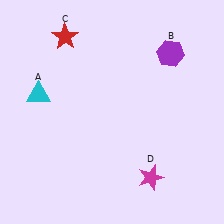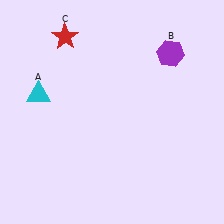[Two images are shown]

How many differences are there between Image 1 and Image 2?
There is 1 difference between the two images.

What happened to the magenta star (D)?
The magenta star (D) was removed in Image 2. It was in the bottom-right area of Image 1.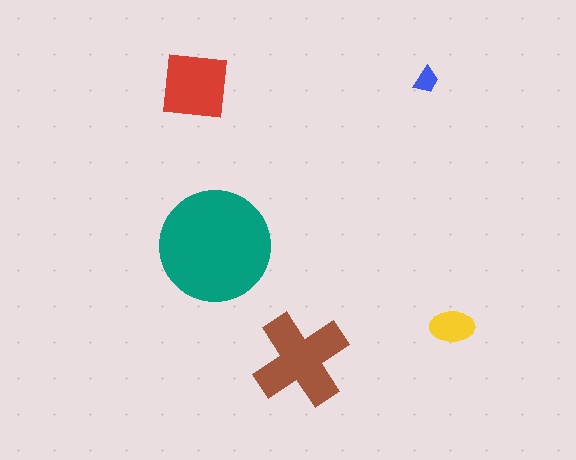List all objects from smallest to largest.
The blue trapezoid, the yellow ellipse, the red square, the brown cross, the teal circle.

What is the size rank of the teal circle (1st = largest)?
1st.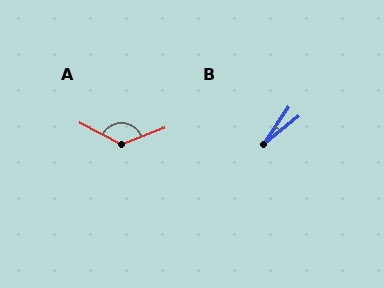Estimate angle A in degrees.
Approximately 131 degrees.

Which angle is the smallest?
B, at approximately 17 degrees.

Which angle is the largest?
A, at approximately 131 degrees.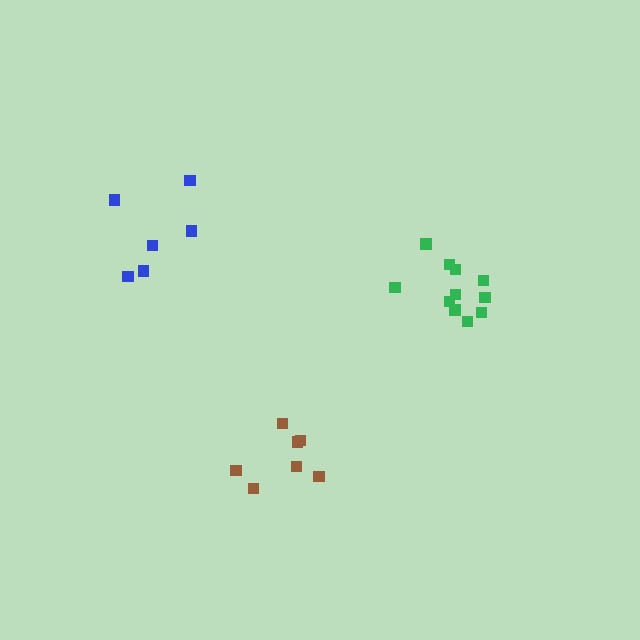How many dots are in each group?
Group 1: 6 dots, Group 2: 7 dots, Group 3: 11 dots (24 total).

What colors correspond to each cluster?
The clusters are colored: blue, brown, green.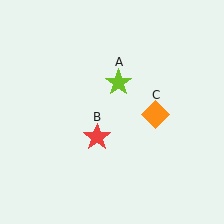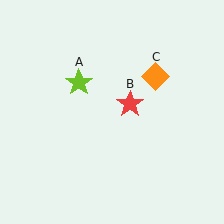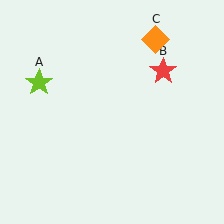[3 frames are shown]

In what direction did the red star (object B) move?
The red star (object B) moved up and to the right.